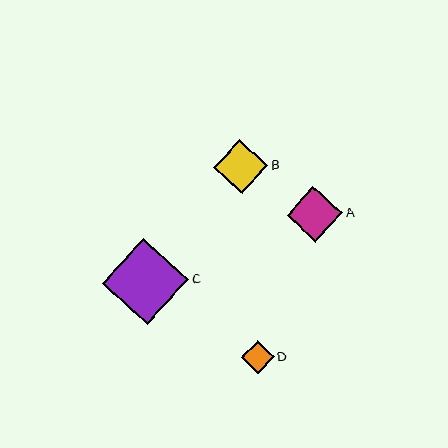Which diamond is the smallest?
Diamond D is the smallest with a size of approximately 32 pixels.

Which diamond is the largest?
Diamond C is the largest with a size of approximately 86 pixels.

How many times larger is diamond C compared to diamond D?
Diamond C is approximately 2.7 times the size of diamond D.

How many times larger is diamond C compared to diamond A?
Diamond C is approximately 1.5 times the size of diamond A.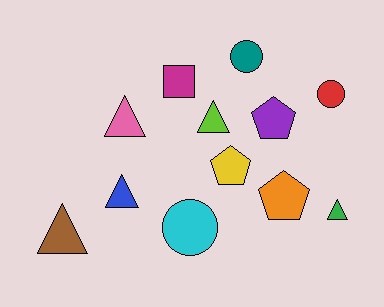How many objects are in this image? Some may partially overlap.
There are 12 objects.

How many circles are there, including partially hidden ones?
There are 3 circles.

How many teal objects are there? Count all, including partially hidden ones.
There is 1 teal object.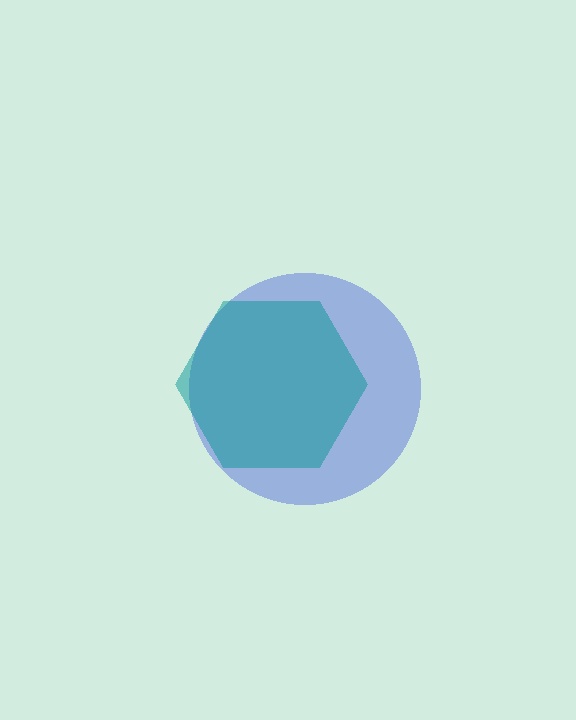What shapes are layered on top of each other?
The layered shapes are: a blue circle, a teal hexagon.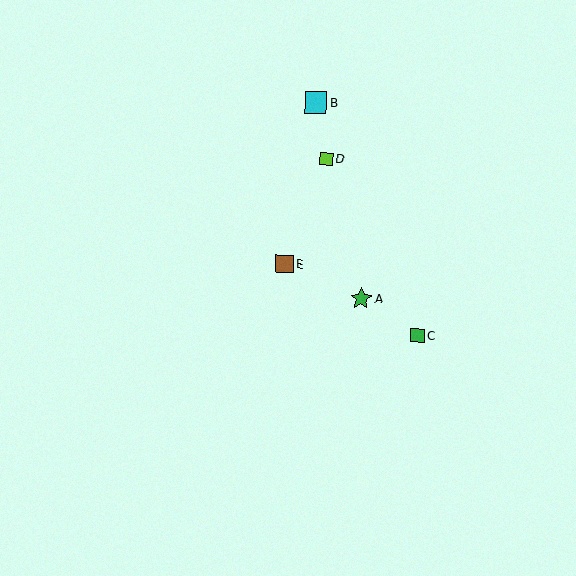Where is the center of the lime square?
The center of the lime square is at (326, 159).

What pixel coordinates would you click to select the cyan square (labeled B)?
Click at (316, 102) to select the cyan square B.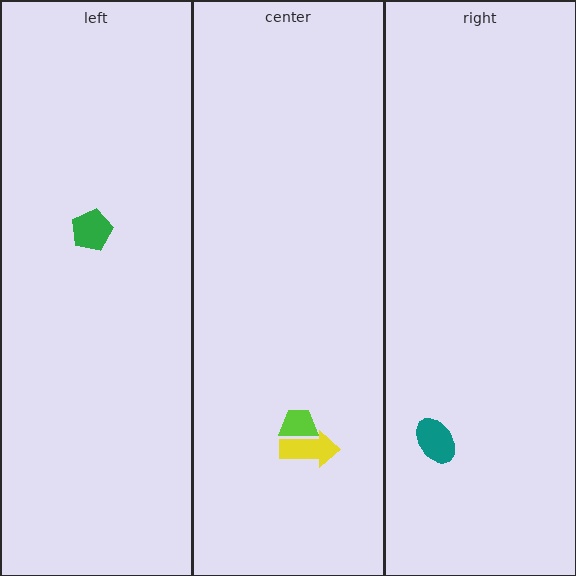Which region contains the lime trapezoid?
The center region.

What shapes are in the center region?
The yellow arrow, the lime trapezoid.